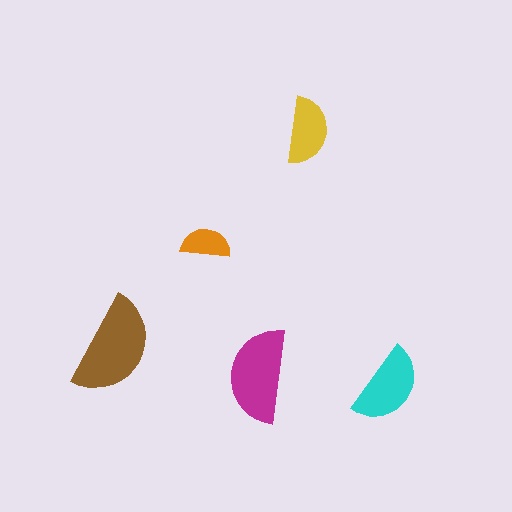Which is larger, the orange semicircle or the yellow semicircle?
The yellow one.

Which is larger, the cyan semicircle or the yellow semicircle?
The cyan one.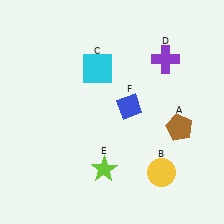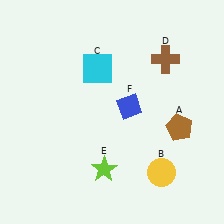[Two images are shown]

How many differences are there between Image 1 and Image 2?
There is 1 difference between the two images.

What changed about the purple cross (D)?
In Image 1, D is purple. In Image 2, it changed to brown.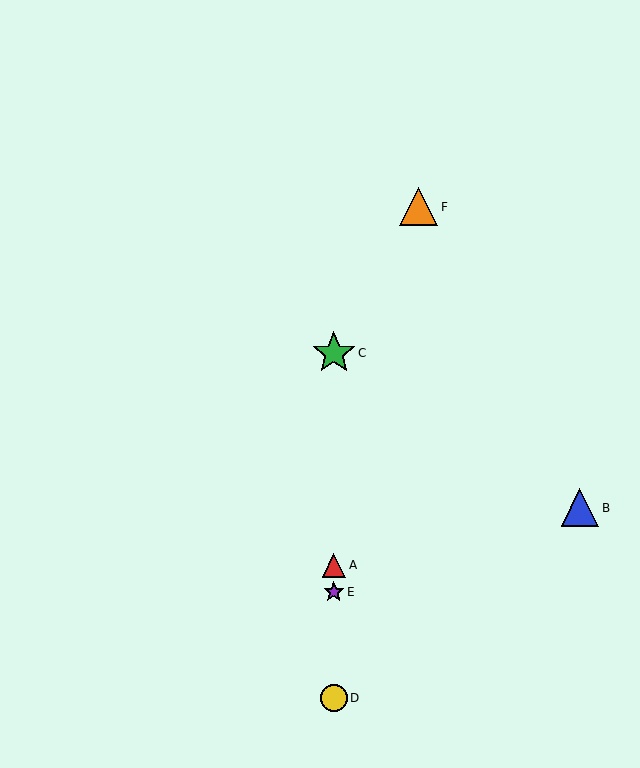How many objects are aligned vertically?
4 objects (A, C, D, E) are aligned vertically.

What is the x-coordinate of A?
Object A is at x≈334.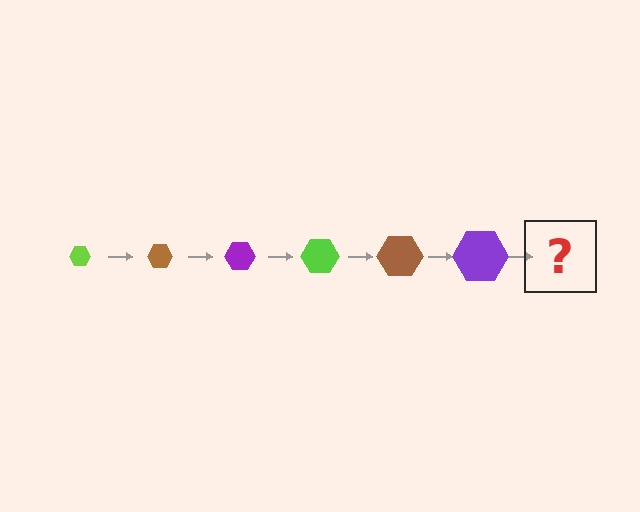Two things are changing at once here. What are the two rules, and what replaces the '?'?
The two rules are that the hexagon grows larger each step and the color cycles through lime, brown, and purple. The '?' should be a lime hexagon, larger than the previous one.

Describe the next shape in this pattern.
It should be a lime hexagon, larger than the previous one.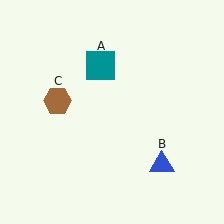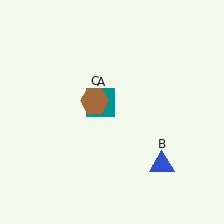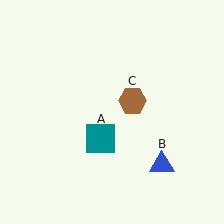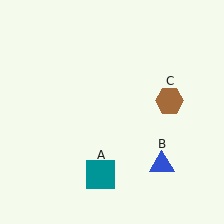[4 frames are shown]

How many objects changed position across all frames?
2 objects changed position: teal square (object A), brown hexagon (object C).